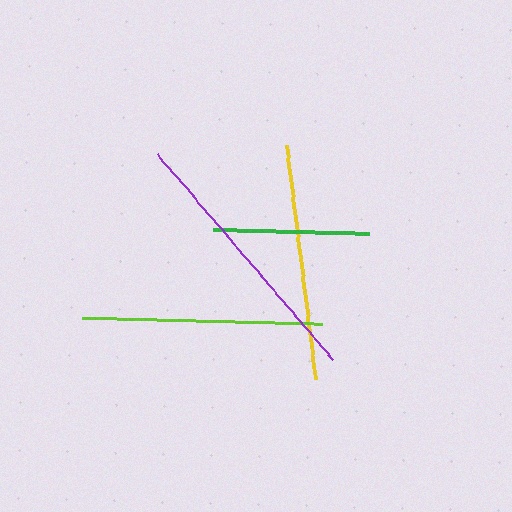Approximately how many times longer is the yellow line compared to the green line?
The yellow line is approximately 1.5 times the length of the green line.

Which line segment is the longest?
The purple line is the longest at approximately 271 pixels.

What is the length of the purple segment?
The purple segment is approximately 271 pixels long.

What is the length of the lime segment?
The lime segment is approximately 240 pixels long.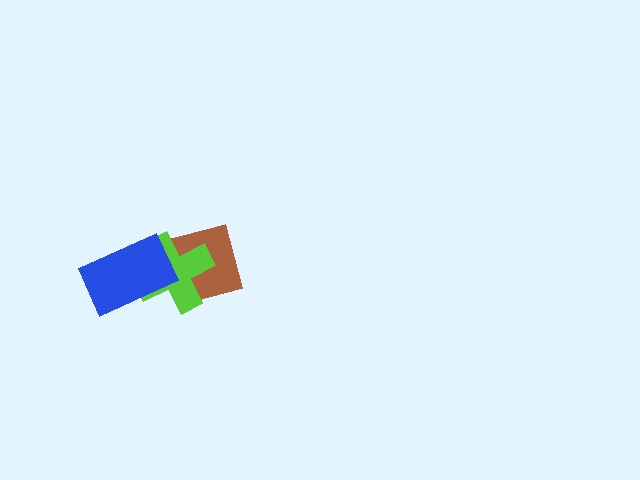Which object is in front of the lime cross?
The blue rectangle is in front of the lime cross.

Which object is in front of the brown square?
The lime cross is in front of the brown square.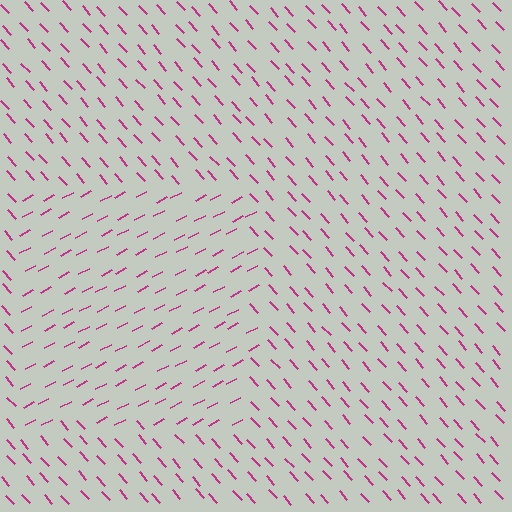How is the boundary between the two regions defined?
The boundary is defined purely by a change in line orientation (approximately 76 degrees difference). All lines are the same color and thickness.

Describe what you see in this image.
The image is filled with small magenta line segments. A rectangle region in the image has lines oriented differently from the surrounding lines, creating a visible texture boundary.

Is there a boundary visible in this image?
Yes, there is a texture boundary formed by a change in line orientation.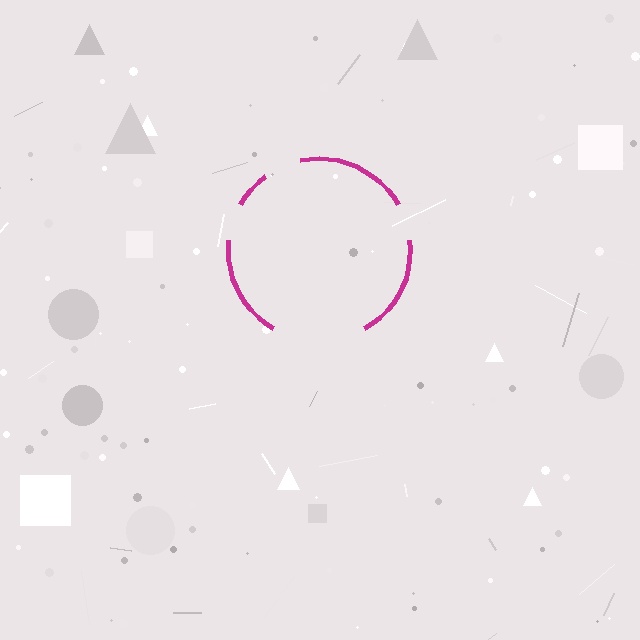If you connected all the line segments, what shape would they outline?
They would outline a circle.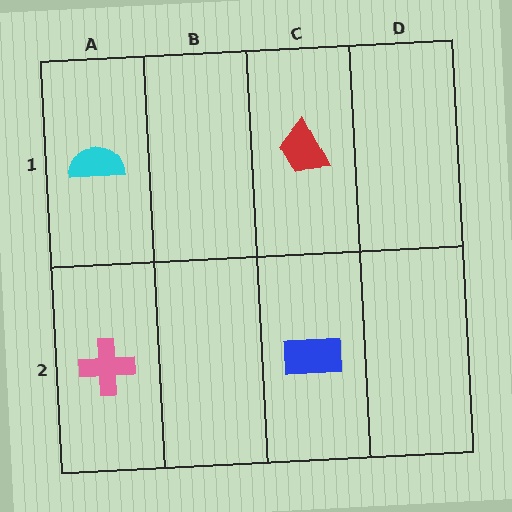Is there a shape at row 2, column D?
No, that cell is empty.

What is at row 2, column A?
A pink cross.